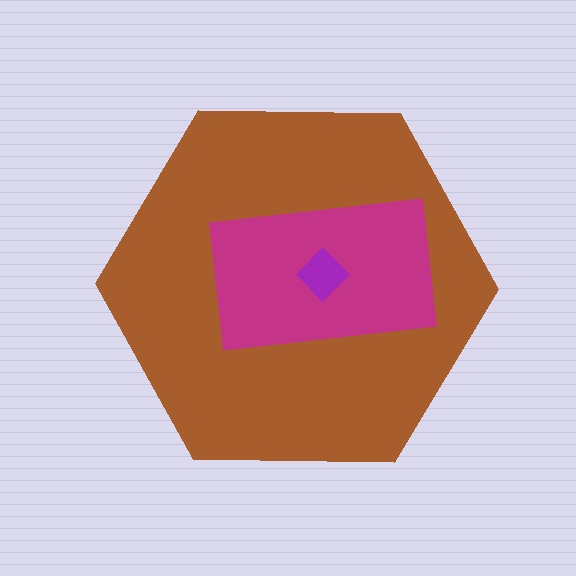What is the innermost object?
The purple diamond.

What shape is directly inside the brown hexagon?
The magenta rectangle.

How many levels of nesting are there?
3.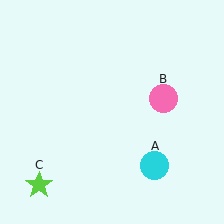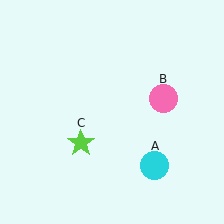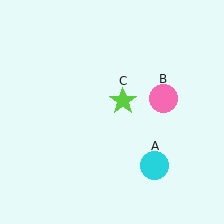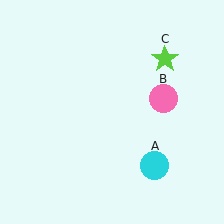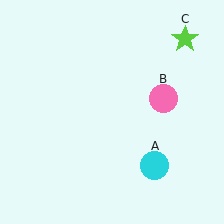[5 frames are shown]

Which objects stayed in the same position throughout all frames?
Cyan circle (object A) and pink circle (object B) remained stationary.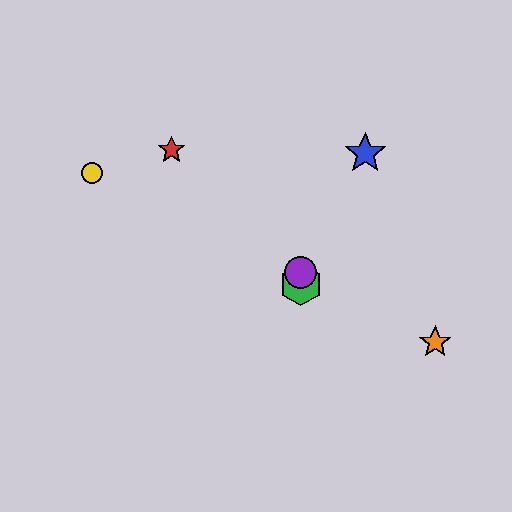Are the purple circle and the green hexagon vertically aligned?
Yes, both are at x≈301.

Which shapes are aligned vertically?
The green hexagon, the purple circle are aligned vertically.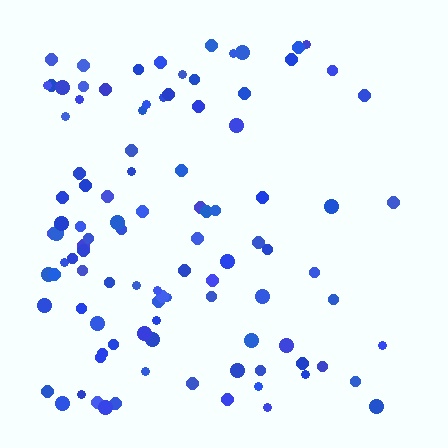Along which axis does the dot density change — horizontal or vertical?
Horizontal.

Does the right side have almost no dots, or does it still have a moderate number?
Still a moderate number, just noticeably fewer than the left.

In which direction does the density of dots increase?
From right to left, with the left side densest.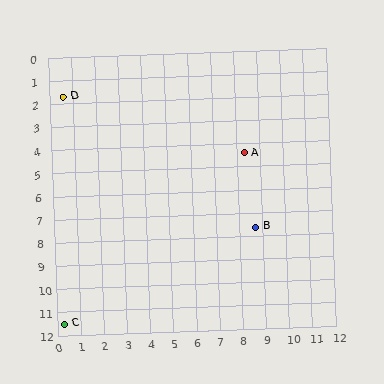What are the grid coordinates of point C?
Point C is at approximately (0.3, 11.5).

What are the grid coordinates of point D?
Point D is at approximately (0.6, 1.7).